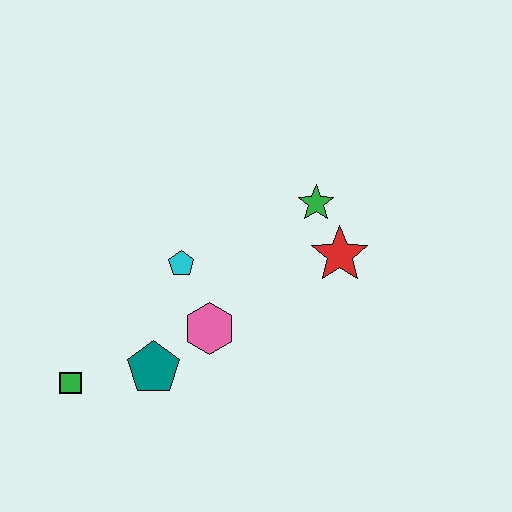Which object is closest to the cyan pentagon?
The pink hexagon is closest to the cyan pentagon.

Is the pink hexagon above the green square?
Yes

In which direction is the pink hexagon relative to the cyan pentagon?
The pink hexagon is below the cyan pentagon.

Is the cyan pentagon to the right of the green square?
Yes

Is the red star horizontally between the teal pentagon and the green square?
No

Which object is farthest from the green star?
The green square is farthest from the green star.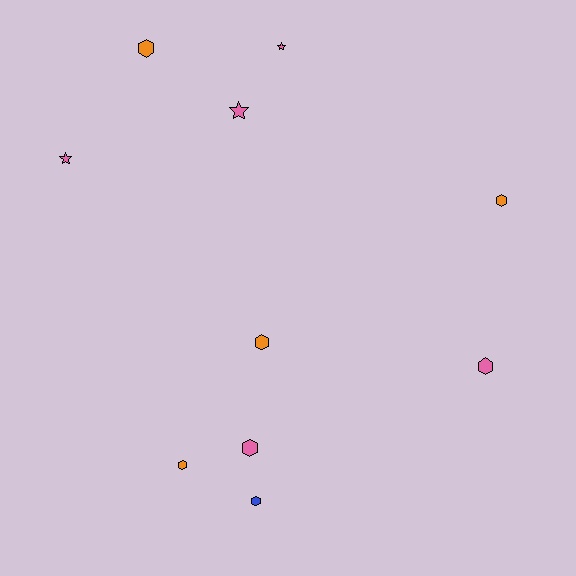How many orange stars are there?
There are no orange stars.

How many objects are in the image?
There are 10 objects.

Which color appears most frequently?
Pink, with 5 objects.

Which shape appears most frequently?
Hexagon, with 7 objects.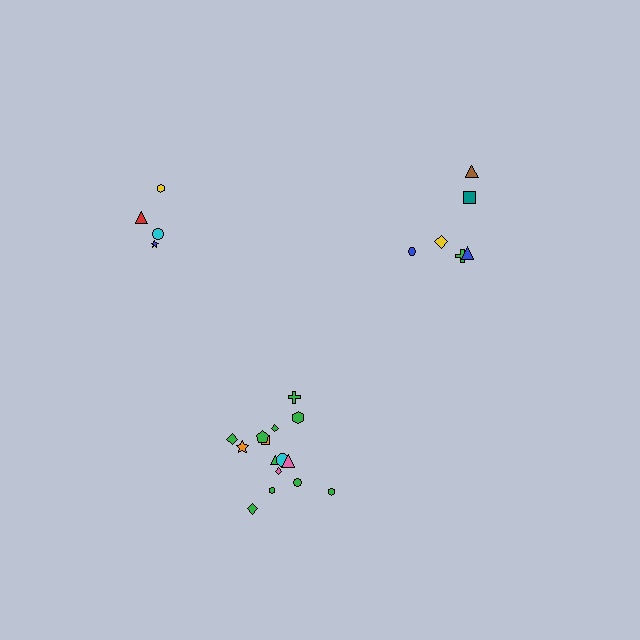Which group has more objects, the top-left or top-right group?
The top-right group.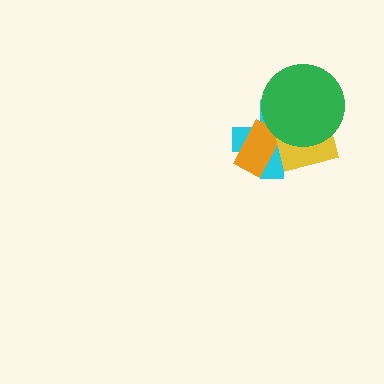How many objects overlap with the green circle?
2 objects overlap with the green circle.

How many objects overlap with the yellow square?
3 objects overlap with the yellow square.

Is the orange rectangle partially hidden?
Yes, it is partially covered by another shape.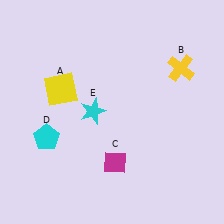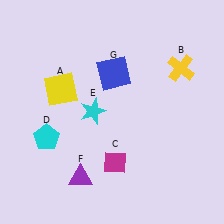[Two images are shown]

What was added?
A purple triangle (F), a blue square (G) were added in Image 2.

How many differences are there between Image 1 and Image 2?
There are 2 differences between the two images.